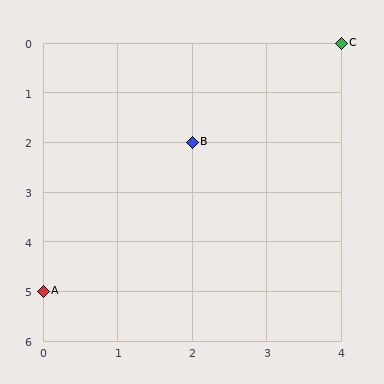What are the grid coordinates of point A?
Point A is at grid coordinates (0, 5).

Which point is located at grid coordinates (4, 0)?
Point C is at (4, 0).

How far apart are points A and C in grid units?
Points A and C are 4 columns and 5 rows apart (about 6.4 grid units diagonally).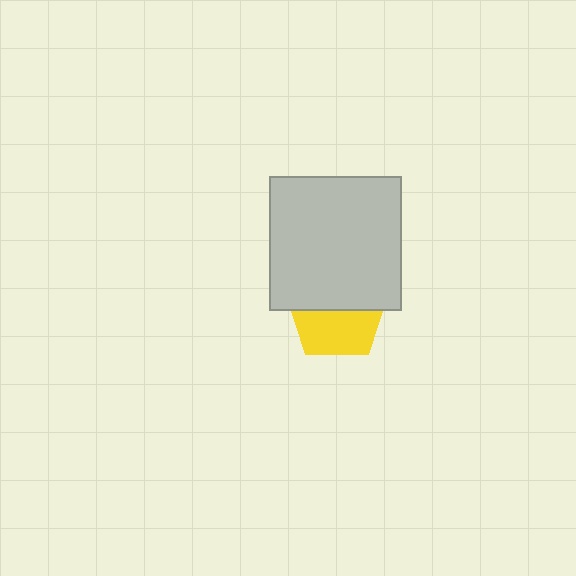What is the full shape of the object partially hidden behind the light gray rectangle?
The partially hidden object is a yellow pentagon.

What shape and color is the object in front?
The object in front is a light gray rectangle.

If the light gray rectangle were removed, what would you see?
You would see the complete yellow pentagon.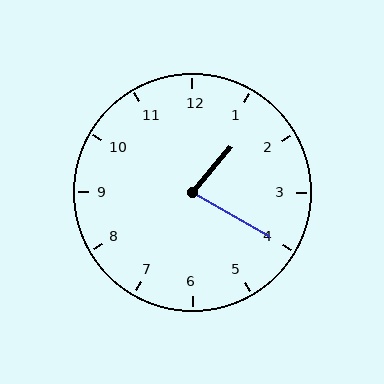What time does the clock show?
1:20.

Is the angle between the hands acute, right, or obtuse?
It is acute.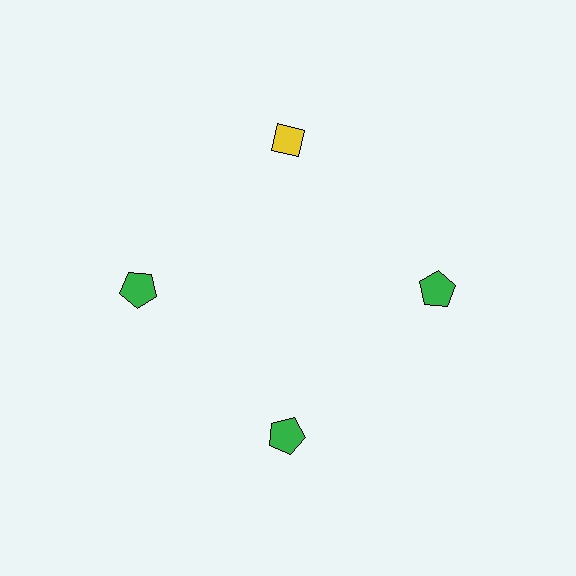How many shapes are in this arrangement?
There are 4 shapes arranged in a ring pattern.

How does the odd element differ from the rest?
It differs in both color (yellow instead of green) and shape (diamond instead of pentagon).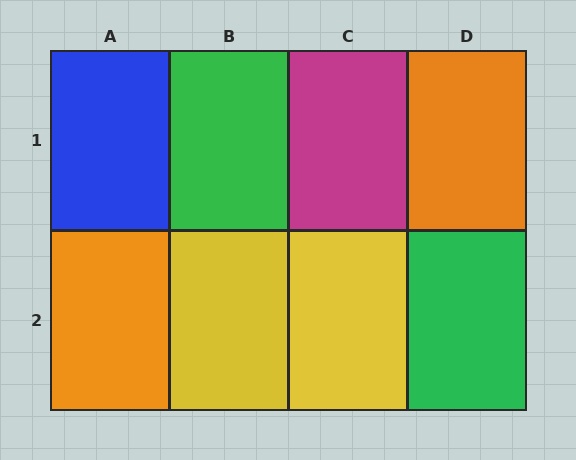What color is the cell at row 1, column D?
Orange.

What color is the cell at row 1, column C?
Magenta.